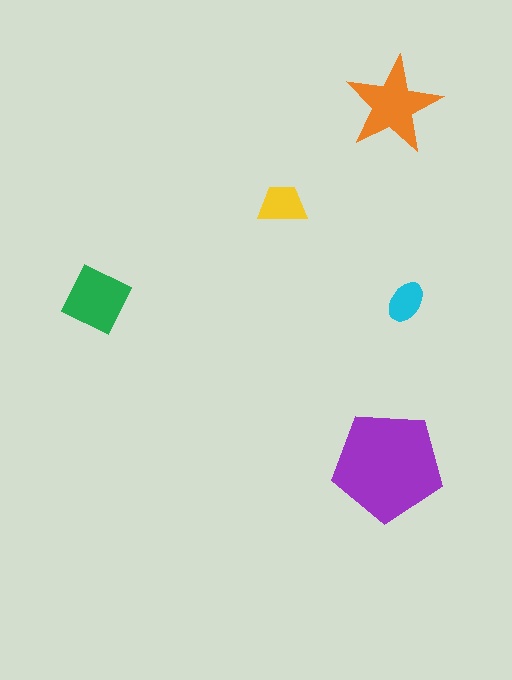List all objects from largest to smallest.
The purple pentagon, the orange star, the green diamond, the yellow trapezoid, the cyan ellipse.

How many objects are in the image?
There are 5 objects in the image.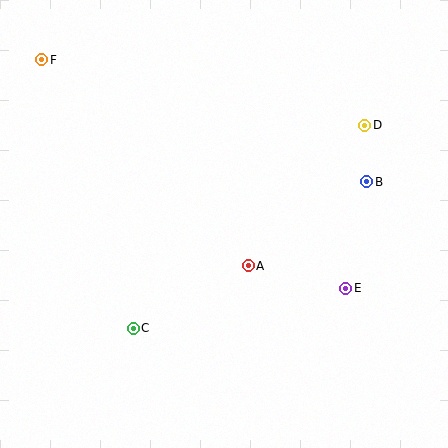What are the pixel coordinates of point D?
Point D is at (365, 125).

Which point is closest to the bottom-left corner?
Point C is closest to the bottom-left corner.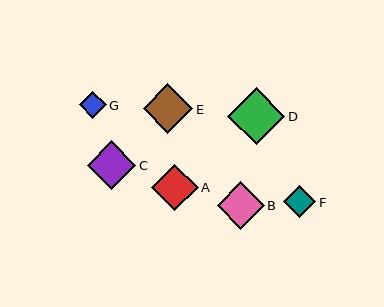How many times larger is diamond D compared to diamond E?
Diamond D is approximately 1.2 times the size of diamond E.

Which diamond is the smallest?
Diamond G is the smallest with a size of approximately 27 pixels.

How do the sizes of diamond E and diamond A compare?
Diamond E and diamond A are approximately the same size.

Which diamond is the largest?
Diamond D is the largest with a size of approximately 57 pixels.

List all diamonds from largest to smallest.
From largest to smallest: D, E, C, B, A, F, G.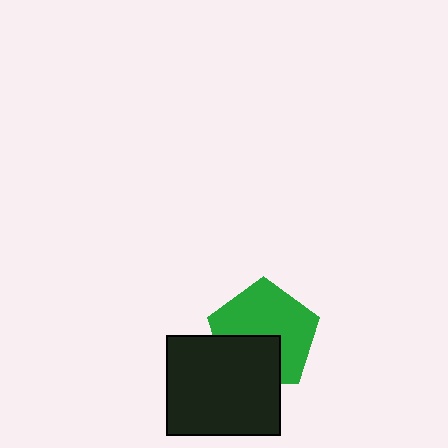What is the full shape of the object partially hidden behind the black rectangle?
The partially hidden object is a green pentagon.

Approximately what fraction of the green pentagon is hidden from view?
Roughly 35% of the green pentagon is hidden behind the black rectangle.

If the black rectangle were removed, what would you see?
You would see the complete green pentagon.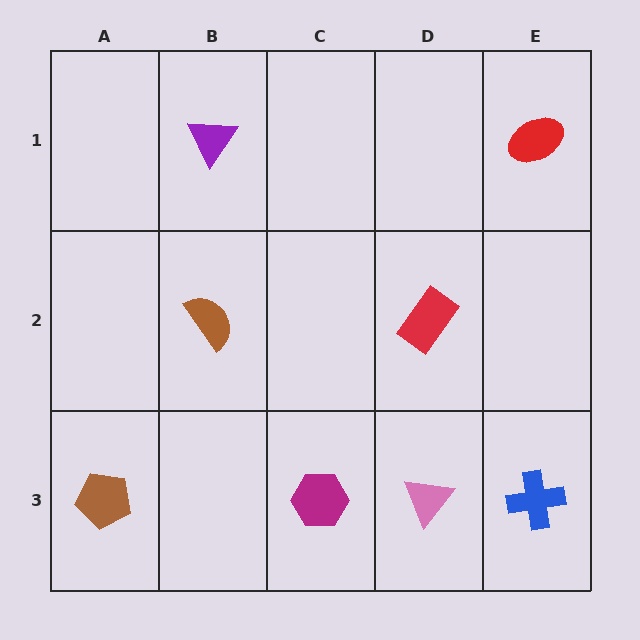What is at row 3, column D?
A pink triangle.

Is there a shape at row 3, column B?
No, that cell is empty.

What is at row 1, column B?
A purple triangle.